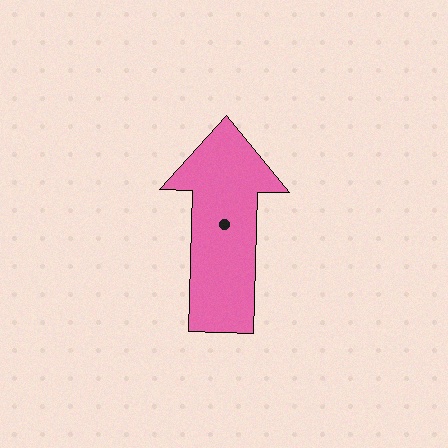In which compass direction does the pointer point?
North.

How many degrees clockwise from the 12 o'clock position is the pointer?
Approximately 1 degrees.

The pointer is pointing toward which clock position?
Roughly 12 o'clock.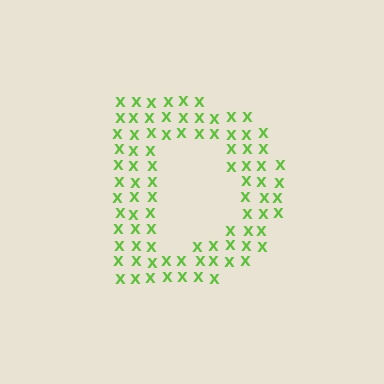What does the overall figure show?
The overall figure shows the letter D.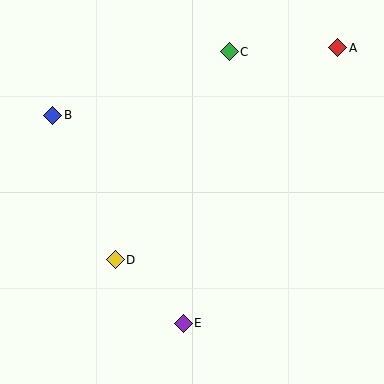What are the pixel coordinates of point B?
Point B is at (53, 115).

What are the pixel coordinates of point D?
Point D is at (115, 260).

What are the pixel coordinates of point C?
Point C is at (229, 52).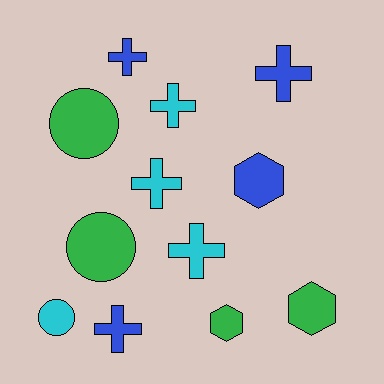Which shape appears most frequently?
Cross, with 6 objects.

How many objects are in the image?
There are 12 objects.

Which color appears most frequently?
Green, with 4 objects.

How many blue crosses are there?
There are 3 blue crosses.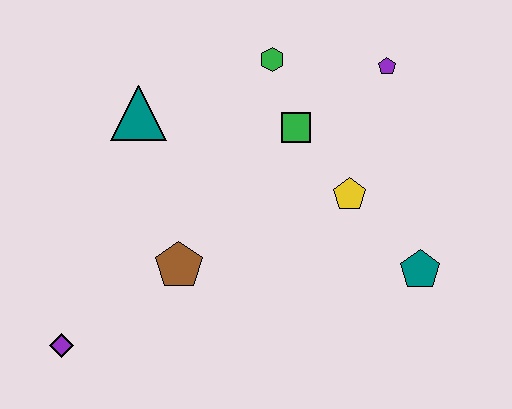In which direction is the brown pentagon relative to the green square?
The brown pentagon is below the green square.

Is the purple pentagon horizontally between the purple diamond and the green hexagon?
No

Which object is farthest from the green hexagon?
The purple diamond is farthest from the green hexagon.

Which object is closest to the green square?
The green hexagon is closest to the green square.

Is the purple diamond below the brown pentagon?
Yes